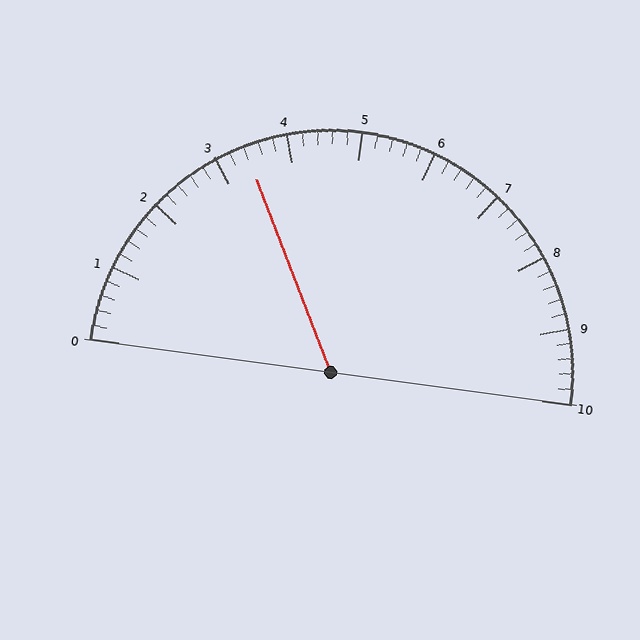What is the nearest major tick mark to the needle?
The nearest major tick mark is 3.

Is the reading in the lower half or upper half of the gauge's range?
The reading is in the lower half of the range (0 to 10).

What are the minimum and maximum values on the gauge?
The gauge ranges from 0 to 10.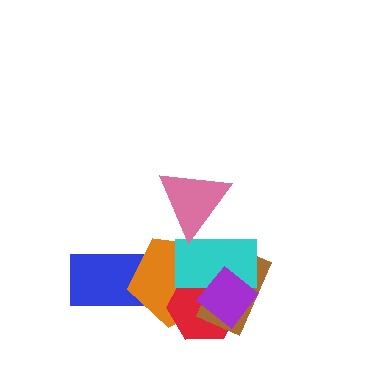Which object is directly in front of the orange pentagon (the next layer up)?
The red hexagon is directly in front of the orange pentagon.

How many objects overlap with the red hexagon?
4 objects overlap with the red hexagon.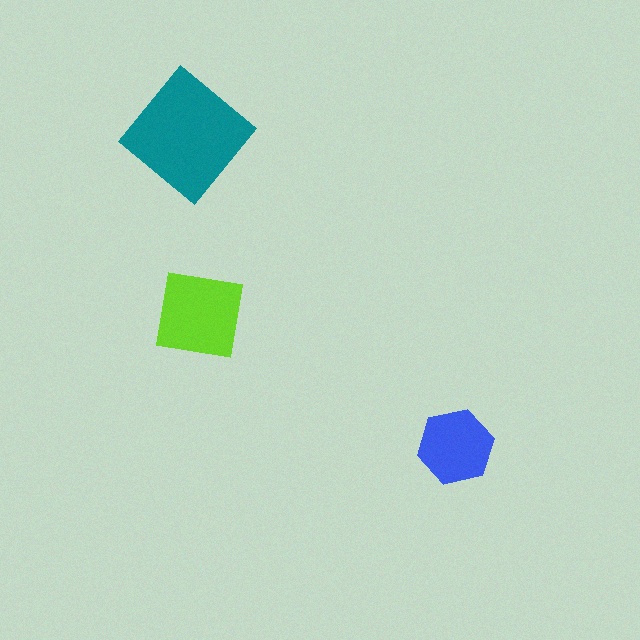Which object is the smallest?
The blue hexagon.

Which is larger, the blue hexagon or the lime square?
The lime square.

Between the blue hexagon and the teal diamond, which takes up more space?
The teal diamond.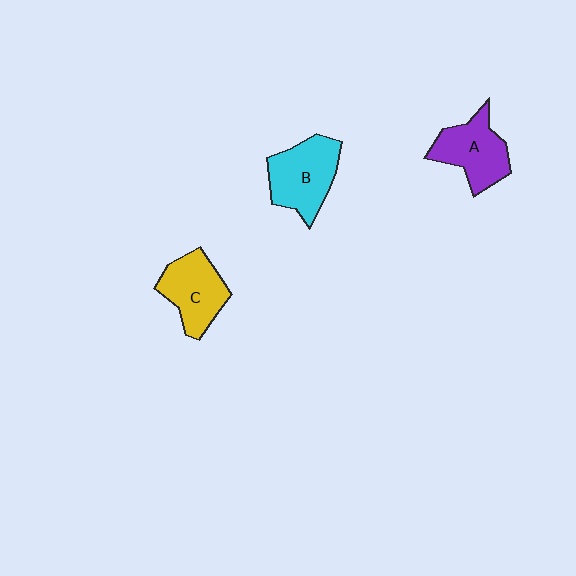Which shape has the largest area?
Shape B (cyan).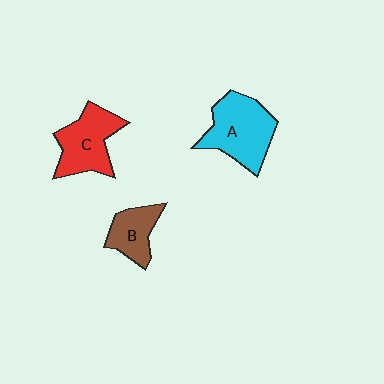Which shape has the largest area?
Shape A (cyan).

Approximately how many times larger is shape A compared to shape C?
Approximately 1.2 times.